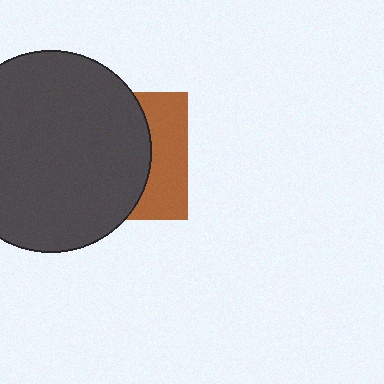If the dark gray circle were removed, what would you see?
You would see the complete brown square.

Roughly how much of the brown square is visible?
A small part of it is visible (roughly 34%).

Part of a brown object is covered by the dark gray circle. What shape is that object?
It is a square.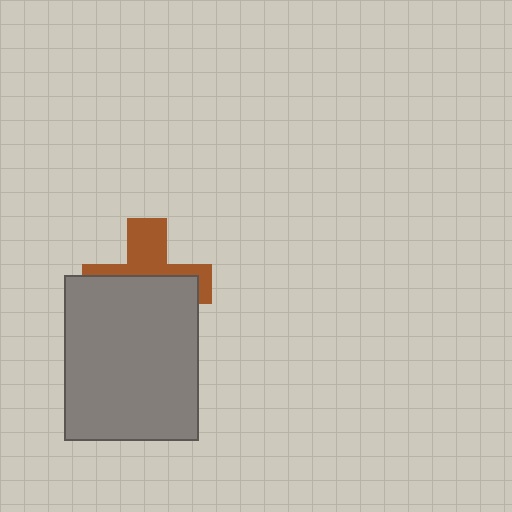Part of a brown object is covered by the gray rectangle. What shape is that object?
It is a cross.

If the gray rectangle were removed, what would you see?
You would see the complete brown cross.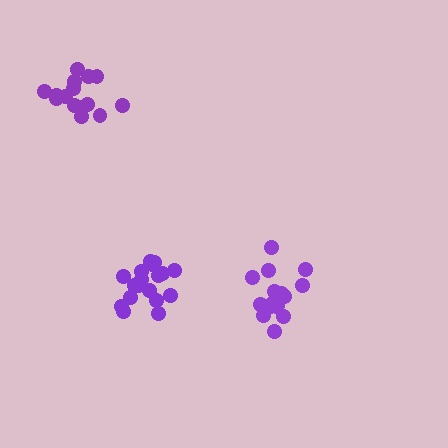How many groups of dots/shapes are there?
There are 3 groups.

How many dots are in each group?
Group 1: 17 dots, Group 2: 15 dots, Group 3: 18 dots (50 total).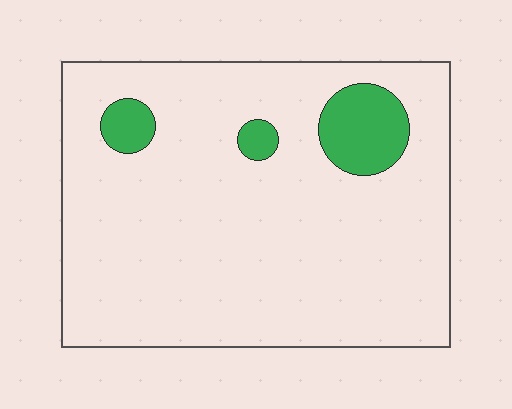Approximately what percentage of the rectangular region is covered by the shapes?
Approximately 10%.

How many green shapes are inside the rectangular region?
3.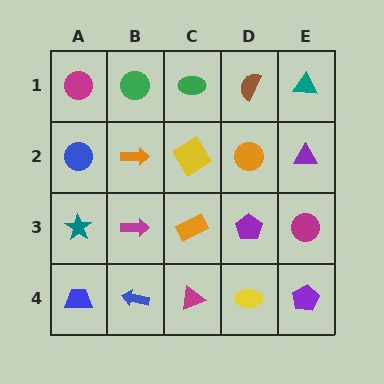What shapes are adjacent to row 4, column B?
A magenta arrow (row 3, column B), a blue trapezoid (row 4, column A), a magenta triangle (row 4, column C).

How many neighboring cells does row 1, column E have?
2.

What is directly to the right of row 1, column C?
A brown semicircle.